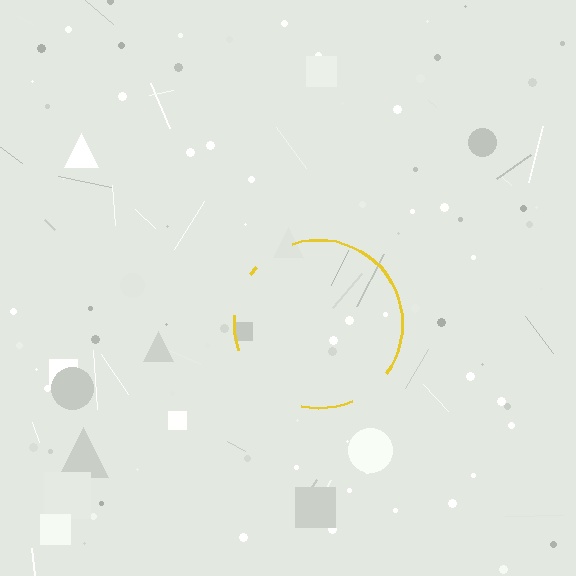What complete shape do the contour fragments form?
The contour fragments form a circle.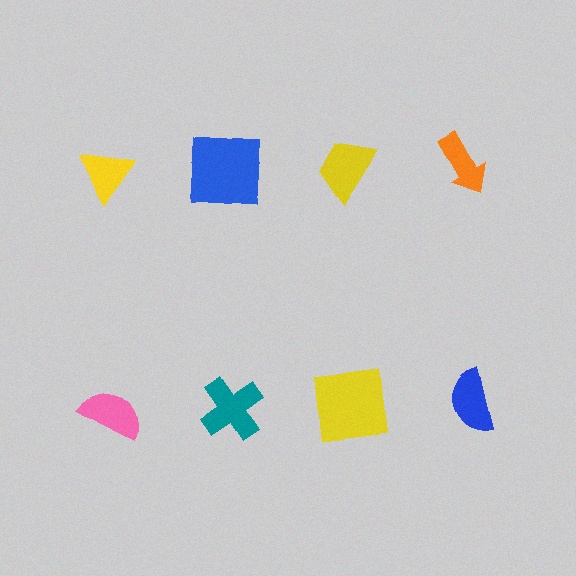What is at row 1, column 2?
A blue square.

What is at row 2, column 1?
A pink semicircle.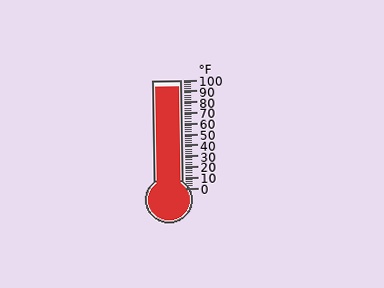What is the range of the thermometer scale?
The thermometer scale ranges from 0°F to 100°F.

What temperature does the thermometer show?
The thermometer shows approximately 94°F.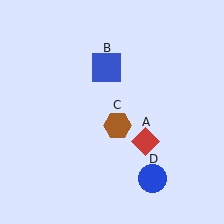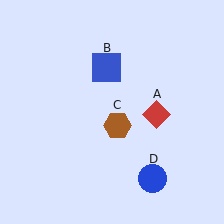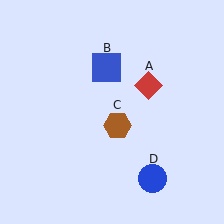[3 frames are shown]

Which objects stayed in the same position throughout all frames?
Blue square (object B) and brown hexagon (object C) and blue circle (object D) remained stationary.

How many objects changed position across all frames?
1 object changed position: red diamond (object A).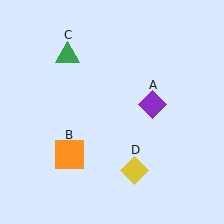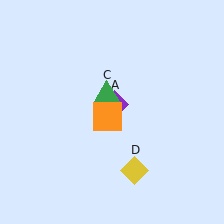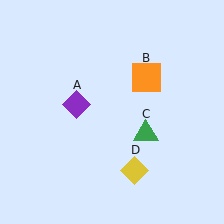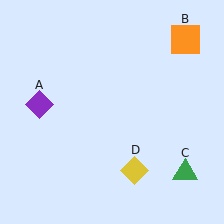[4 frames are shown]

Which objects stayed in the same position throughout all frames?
Yellow diamond (object D) remained stationary.